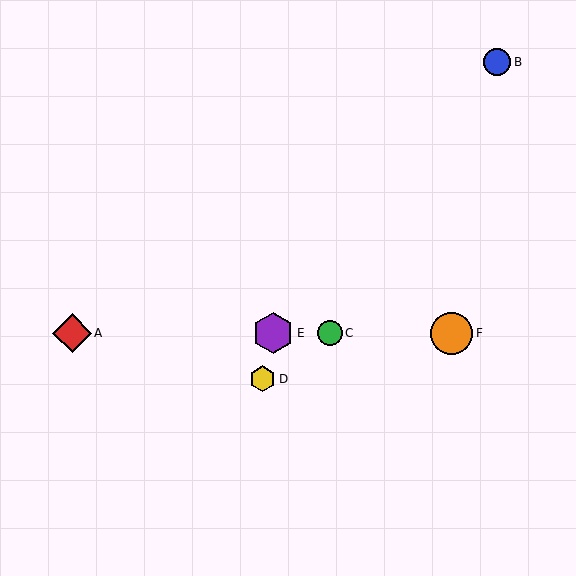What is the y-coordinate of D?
Object D is at y≈379.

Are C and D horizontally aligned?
No, C is at y≈333 and D is at y≈379.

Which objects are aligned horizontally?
Objects A, C, E, F are aligned horizontally.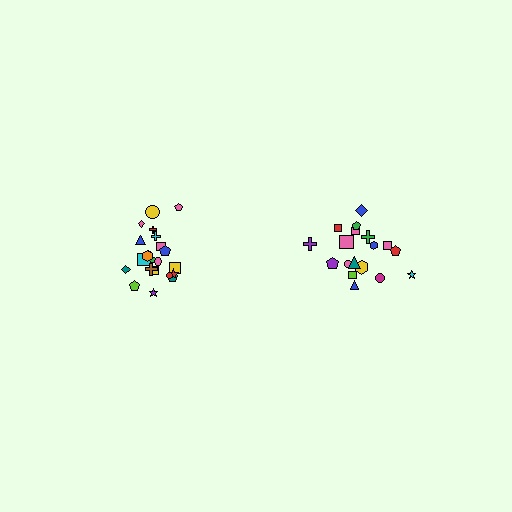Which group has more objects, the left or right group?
The left group.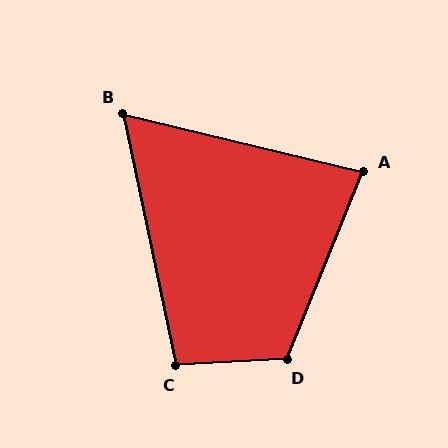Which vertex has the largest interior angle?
D, at approximately 115 degrees.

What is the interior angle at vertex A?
Approximately 81 degrees (acute).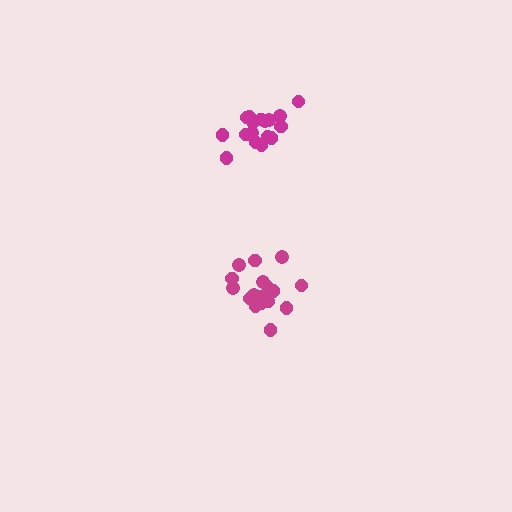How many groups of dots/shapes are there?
There are 2 groups.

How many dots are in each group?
Group 1: 17 dots, Group 2: 17 dots (34 total).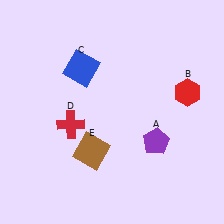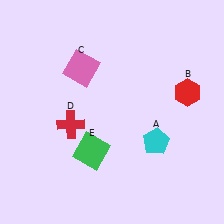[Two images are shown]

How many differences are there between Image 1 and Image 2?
There are 3 differences between the two images.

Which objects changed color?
A changed from purple to cyan. C changed from blue to pink. E changed from brown to green.